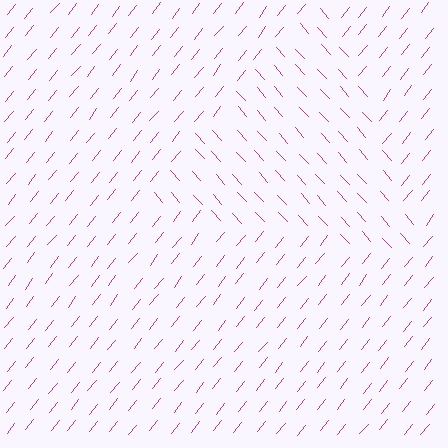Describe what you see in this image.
The image is filled with small magenta line segments. A triangle region in the image has lines oriented differently from the surrounding lines, creating a visible texture boundary.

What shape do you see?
I see a triangle.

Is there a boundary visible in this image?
Yes, there is a texture boundary formed by a change in line orientation.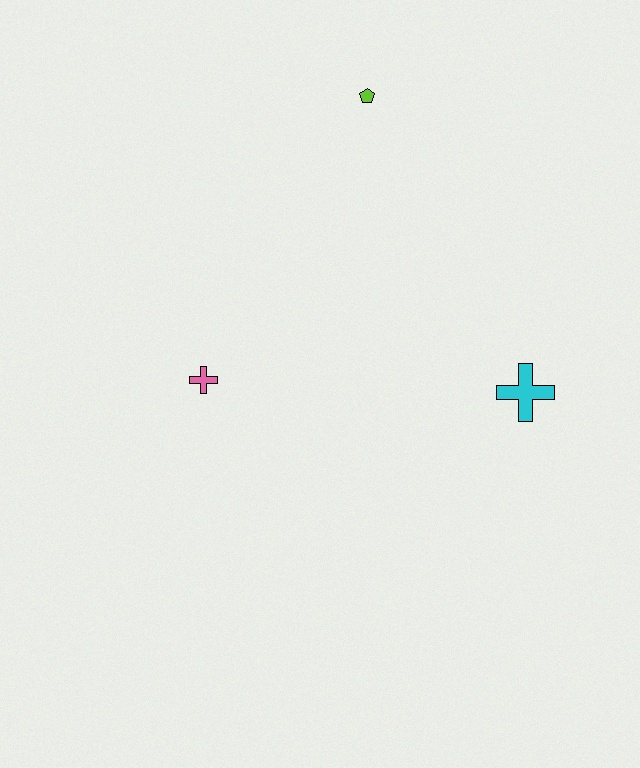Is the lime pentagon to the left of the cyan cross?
Yes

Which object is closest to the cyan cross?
The pink cross is closest to the cyan cross.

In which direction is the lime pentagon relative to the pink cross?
The lime pentagon is above the pink cross.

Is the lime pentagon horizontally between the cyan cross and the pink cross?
Yes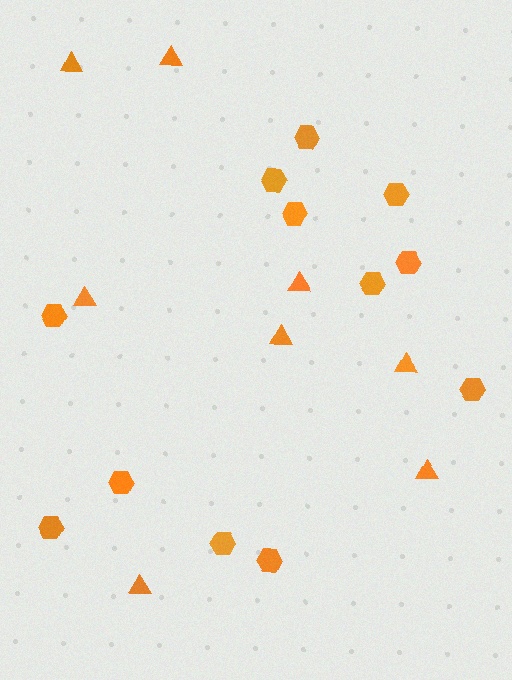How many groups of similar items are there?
There are 2 groups: one group of hexagons (12) and one group of triangles (8).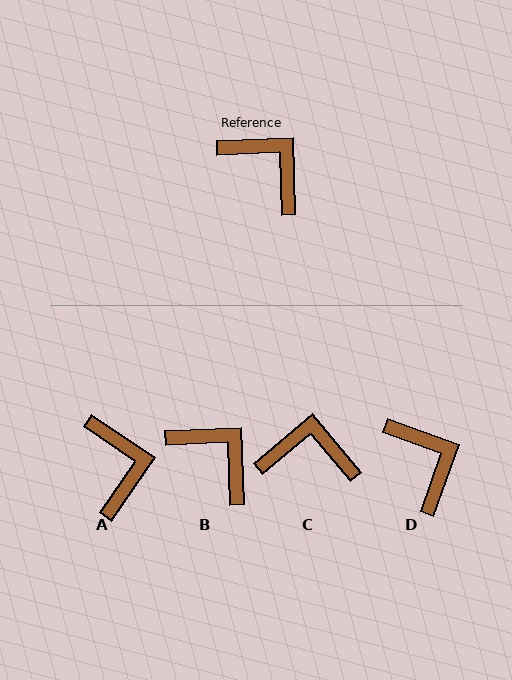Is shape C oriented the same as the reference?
No, it is off by about 38 degrees.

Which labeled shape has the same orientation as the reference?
B.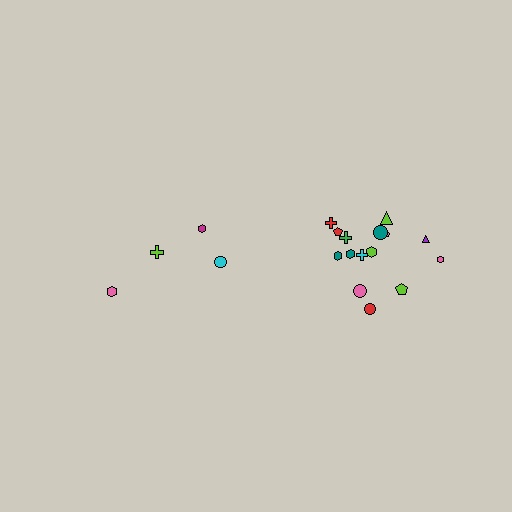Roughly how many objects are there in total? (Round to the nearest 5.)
Roughly 20 objects in total.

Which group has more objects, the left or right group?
The right group.